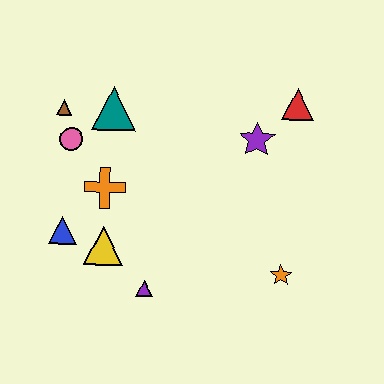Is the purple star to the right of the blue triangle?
Yes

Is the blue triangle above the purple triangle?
Yes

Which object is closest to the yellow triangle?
The blue triangle is closest to the yellow triangle.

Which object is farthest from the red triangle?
The blue triangle is farthest from the red triangle.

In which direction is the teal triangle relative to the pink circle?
The teal triangle is to the right of the pink circle.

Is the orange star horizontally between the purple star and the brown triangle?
No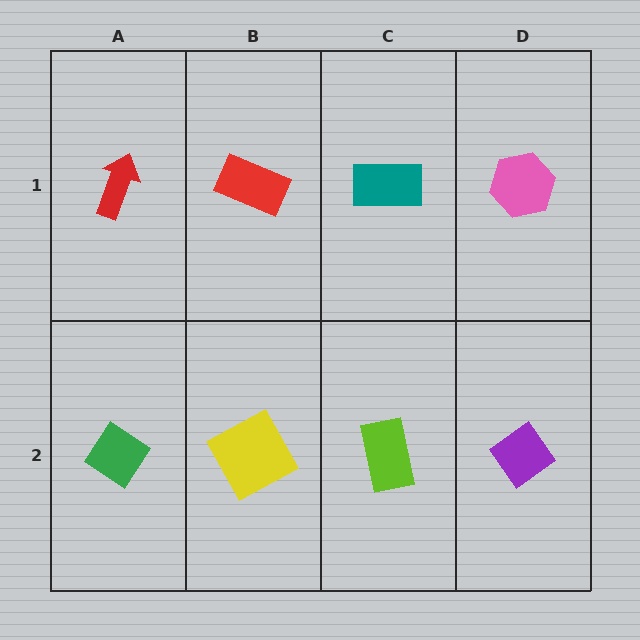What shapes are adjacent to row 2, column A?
A red arrow (row 1, column A), a yellow square (row 2, column B).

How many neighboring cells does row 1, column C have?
3.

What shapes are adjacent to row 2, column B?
A red rectangle (row 1, column B), a green diamond (row 2, column A), a lime rectangle (row 2, column C).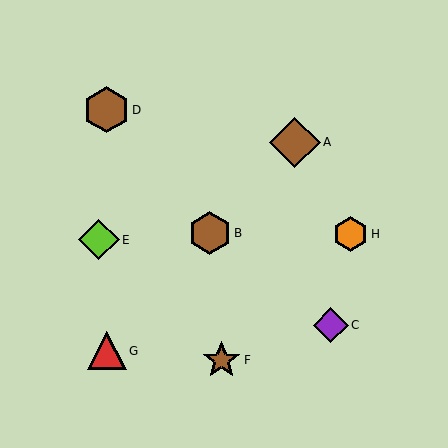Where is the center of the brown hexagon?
The center of the brown hexagon is at (210, 233).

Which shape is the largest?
The brown diamond (labeled A) is the largest.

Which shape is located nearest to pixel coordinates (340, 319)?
The purple diamond (labeled C) at (331, 325) is nearest to that location.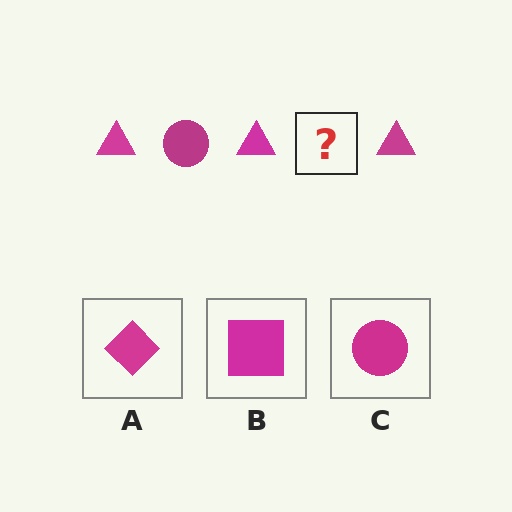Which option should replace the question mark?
Option C.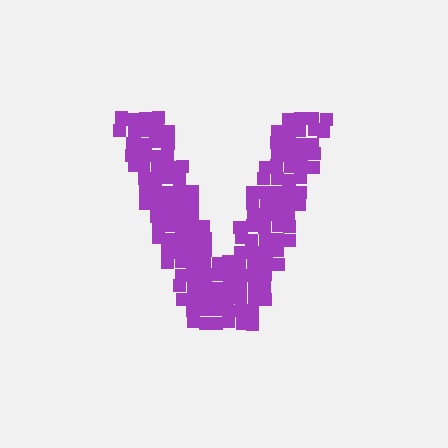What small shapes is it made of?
It is made of small squares.